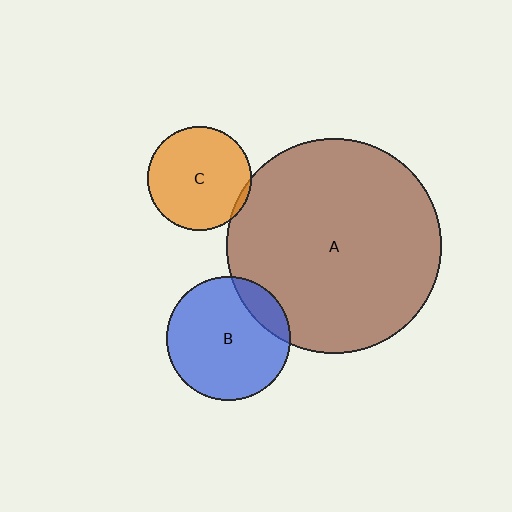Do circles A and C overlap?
Yes.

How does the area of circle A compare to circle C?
Approximately 4.3 times.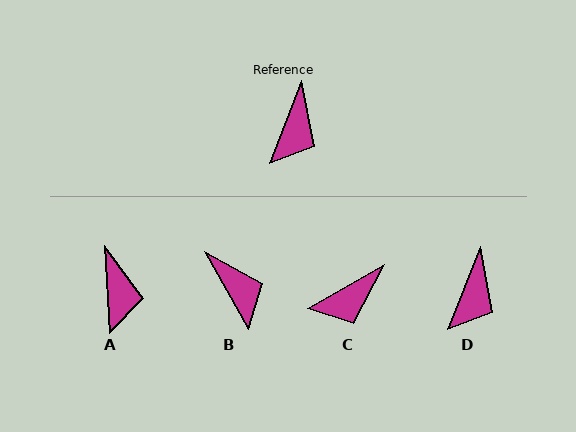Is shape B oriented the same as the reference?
No, it is off by about 51 degrees.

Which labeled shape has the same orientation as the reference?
D.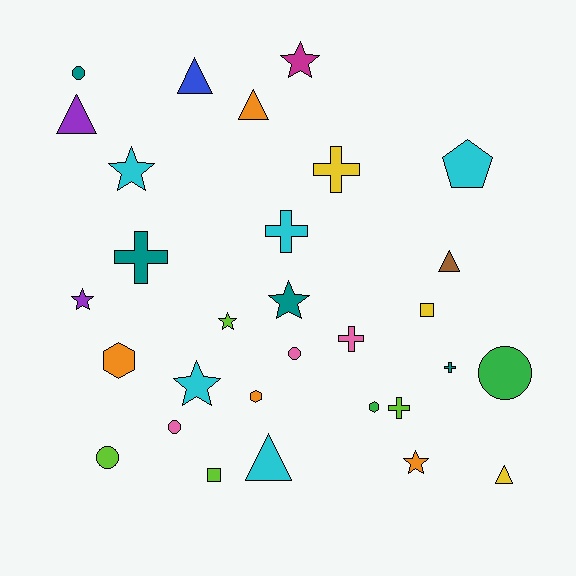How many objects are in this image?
There are 30 objects.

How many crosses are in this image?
There are 6 crosses.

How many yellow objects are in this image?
There are 3 yellow objects.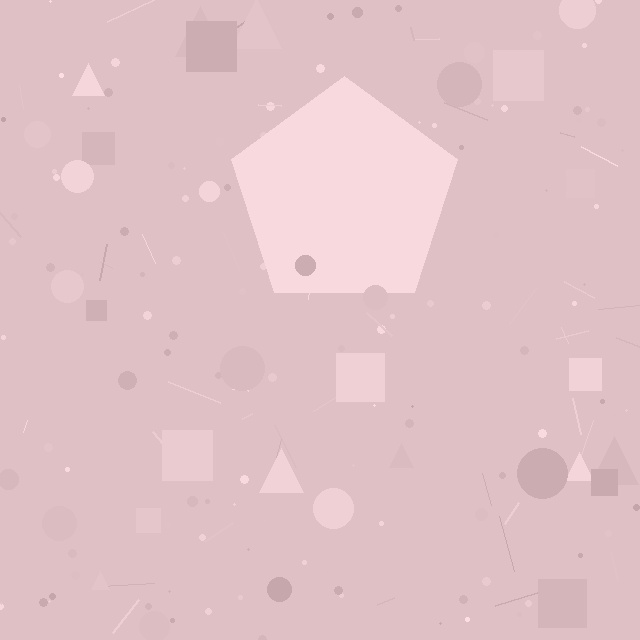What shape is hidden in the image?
A pentagon is hidden in the image.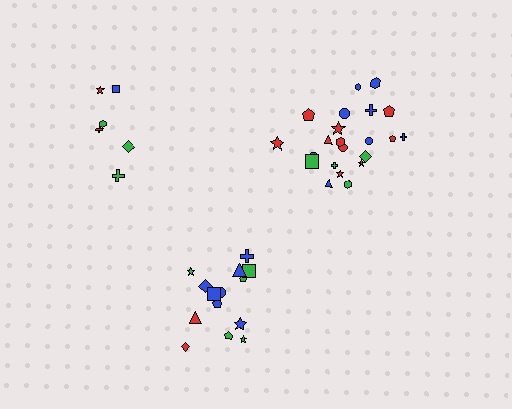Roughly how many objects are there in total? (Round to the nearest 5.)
Roughly 45 objects in total.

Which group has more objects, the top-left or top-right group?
The top-right group.